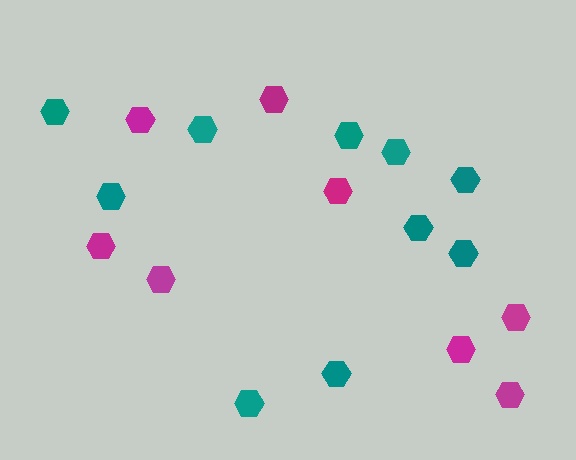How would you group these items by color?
There are 2 groups: one group of magenta hexagons (8) and one group of teal hexagons (10).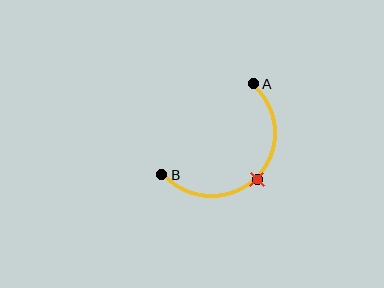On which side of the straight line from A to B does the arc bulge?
The arc bulges below and to the right of the straight line connecting A and B.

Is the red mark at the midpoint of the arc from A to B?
Yes. The red mark lies on the arc at equal arc-length from both A and B — it is the arc midpoint.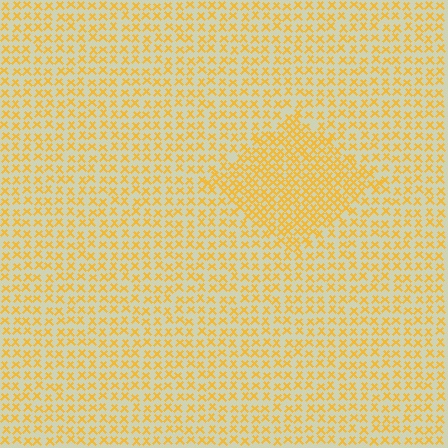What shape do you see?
I see a diamond.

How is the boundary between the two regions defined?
The boundary is defined by a change in element density (approximately 1.8x ratio). All elements are the same color, size, and shape.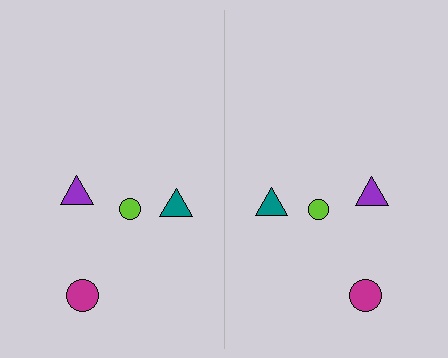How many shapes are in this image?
There are 8 shapes in this image.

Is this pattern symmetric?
Yes, this pattern has bilateral (reflection) symmetry.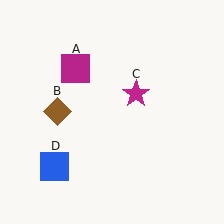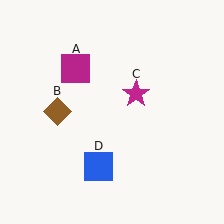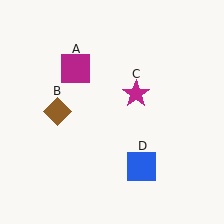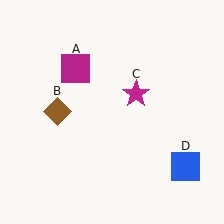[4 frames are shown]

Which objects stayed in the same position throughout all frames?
Magenta square (object A) and brown diamond (object B) and magenta star (object C) remained stationary.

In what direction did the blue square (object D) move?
The blue square (object D) moved right.